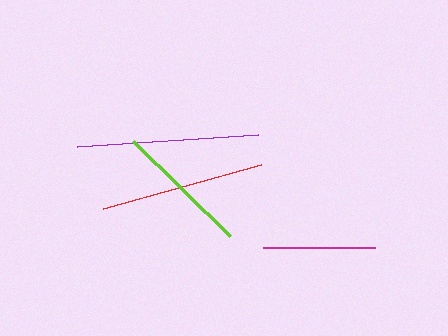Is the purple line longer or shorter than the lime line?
The purple line is longer than the lime line.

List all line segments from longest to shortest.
From longest to shortest: purple, red, lime, magenta.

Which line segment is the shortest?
The magenta line is the shortest at approximately 112 pixels.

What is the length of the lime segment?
The lime segment is approximately 136 pixels long.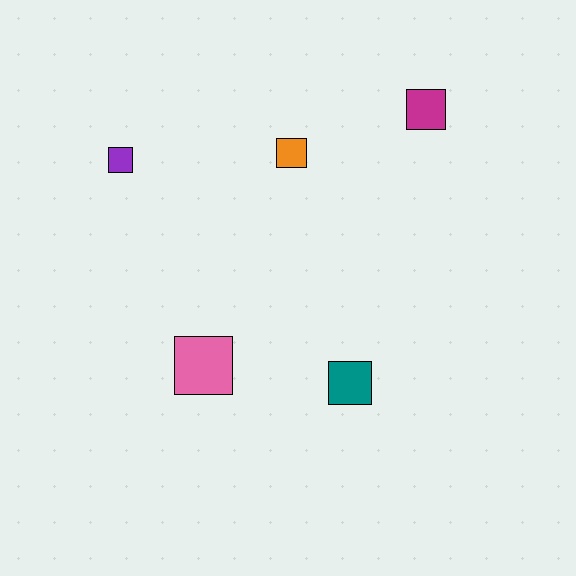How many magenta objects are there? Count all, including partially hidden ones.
There is 1 magenta object.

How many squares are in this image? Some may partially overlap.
There are 5 squares.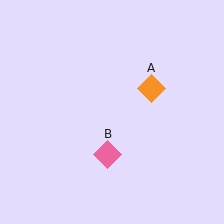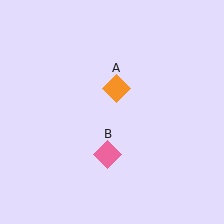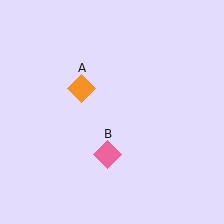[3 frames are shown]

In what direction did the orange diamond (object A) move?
The orange diamond (object A) moved left.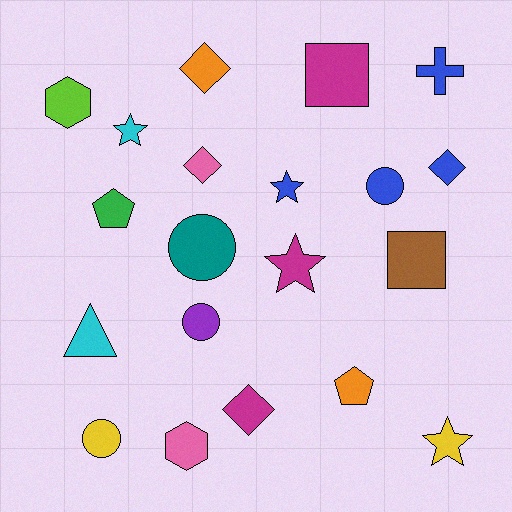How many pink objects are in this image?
There are 2 pink objects.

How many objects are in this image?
There are 20 objects.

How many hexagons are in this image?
There are 2 hexagons.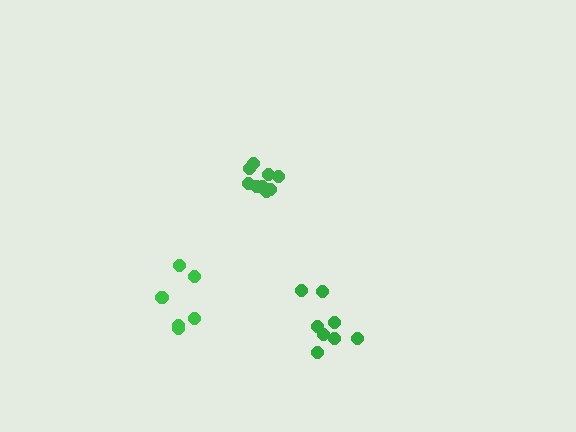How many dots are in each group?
Group 1: 8 dots, Group 2: 6 dots, Group 3: 9 dots (23 total).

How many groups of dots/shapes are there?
There are 3 groups.